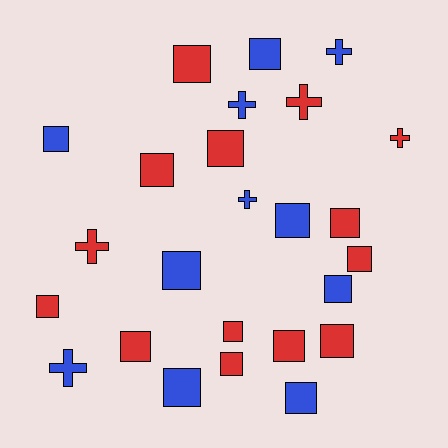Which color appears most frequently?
Red, with 14 objects.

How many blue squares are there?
There are 7 blue squares.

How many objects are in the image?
There are 25 objects.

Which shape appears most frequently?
Square, with 18 objects.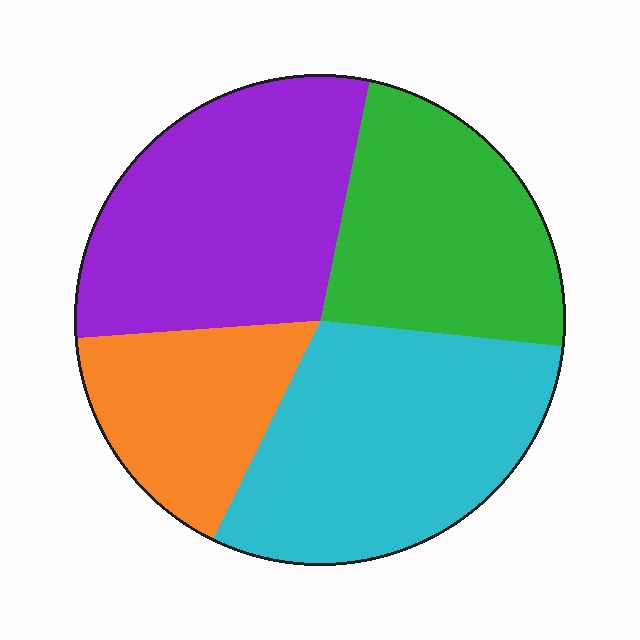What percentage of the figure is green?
Green takes up about one quarter (1/4) of the figure.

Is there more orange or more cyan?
Cyan.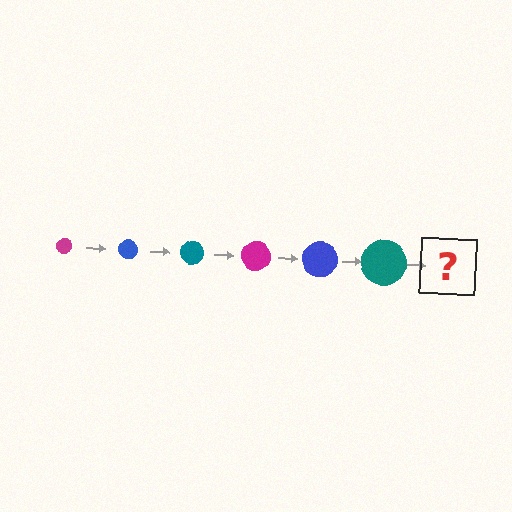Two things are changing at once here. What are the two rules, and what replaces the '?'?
The two rules are that the circle grows larger each step and the color cycles through magenta, blue, and teal. The '?' should be a magenta circle, larger than the previous one.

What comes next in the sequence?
The next element should be a magenta circle, larger than the previous one.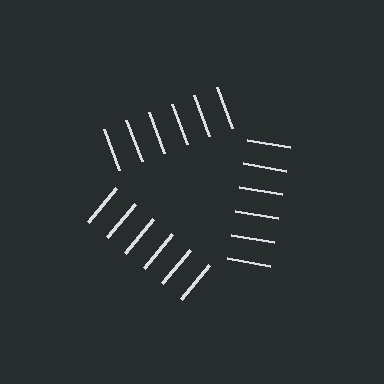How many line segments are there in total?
18 — 6 along each of the 3 edges.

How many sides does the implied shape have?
3 sides — the line-ends trace a triangle.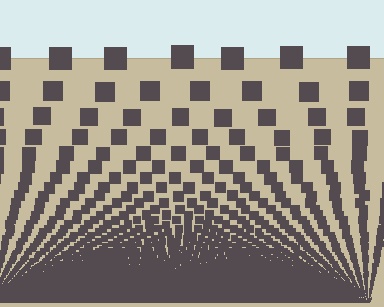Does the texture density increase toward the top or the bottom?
Density increases toward the bottom.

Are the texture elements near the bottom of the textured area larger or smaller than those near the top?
Smaller. The gradient is inverted — elements near the bottom are smaller and denser.